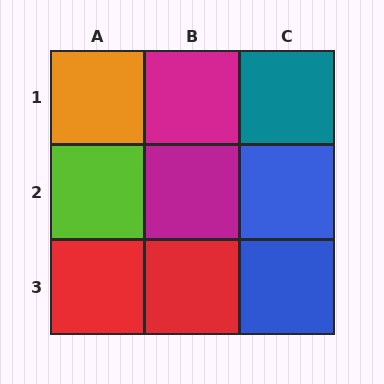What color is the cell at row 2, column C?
Blue.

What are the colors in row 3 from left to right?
Red, red, blue.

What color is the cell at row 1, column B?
Magenta.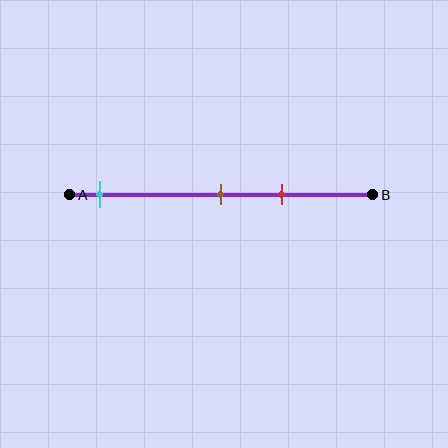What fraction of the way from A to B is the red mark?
The red mark is approximately 70% (0.7) of the way from A to B.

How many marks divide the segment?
There are 3 marks dividing the segment.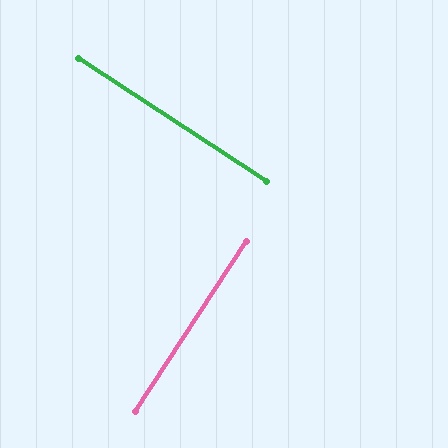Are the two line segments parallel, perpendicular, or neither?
Perpendicular — they meet at approximately 90°.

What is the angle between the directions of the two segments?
Approximately 90 degrees.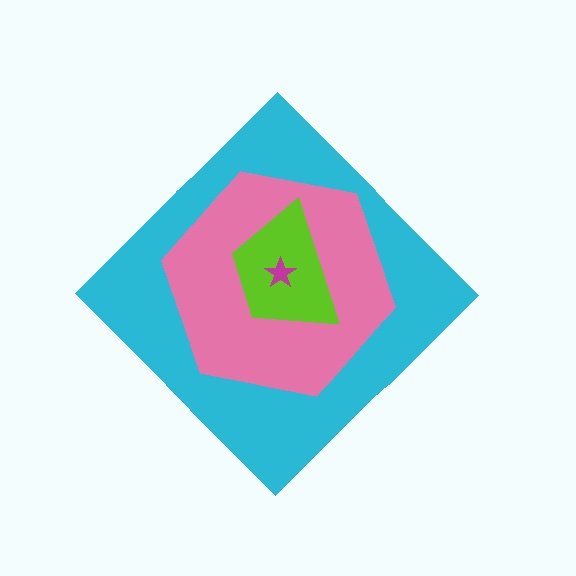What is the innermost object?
The magenta star.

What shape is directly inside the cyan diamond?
The pink hexagon.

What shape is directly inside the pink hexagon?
The lime trapezoid.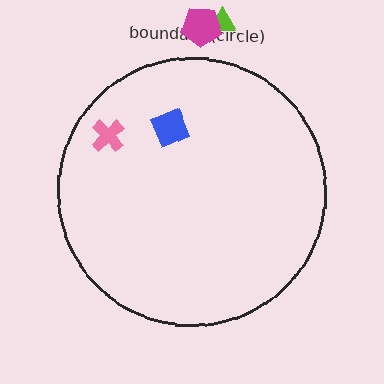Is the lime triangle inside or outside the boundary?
Outside.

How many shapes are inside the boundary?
2 inside, 2 outside.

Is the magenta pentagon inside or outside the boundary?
Outside.